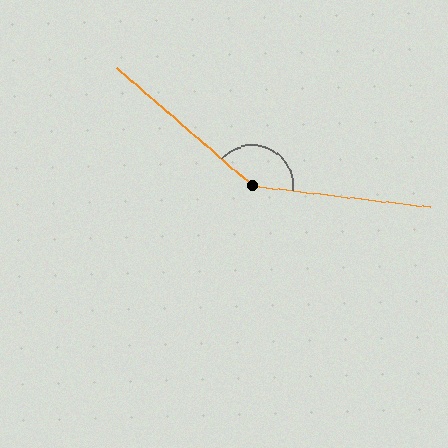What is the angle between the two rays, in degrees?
Approximately 146 degrees.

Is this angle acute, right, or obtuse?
It is obtuse.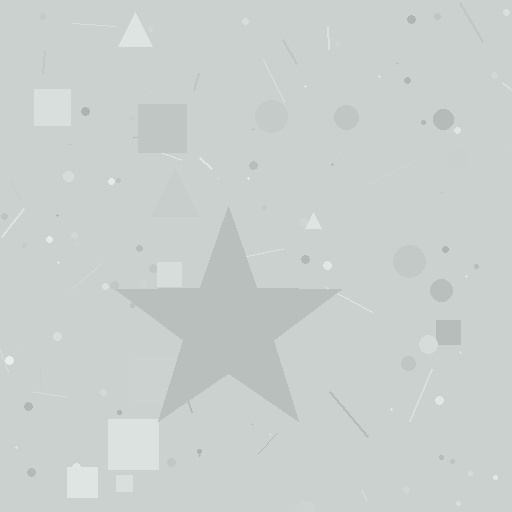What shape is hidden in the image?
A star is hidden in the image.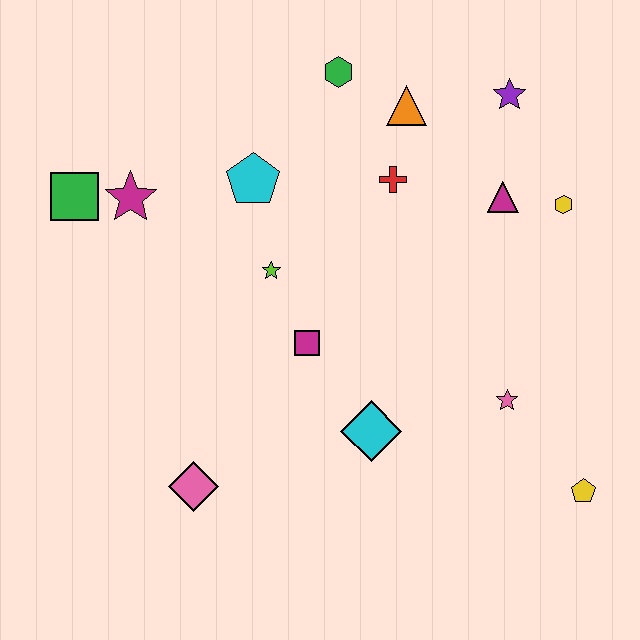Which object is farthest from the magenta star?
The yellow pentagon is farthest from the magenta star.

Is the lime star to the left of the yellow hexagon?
Yes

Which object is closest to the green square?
The magenta star is closest to the green square.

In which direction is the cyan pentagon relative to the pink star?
The cyan pentagon is to the left of the pink star.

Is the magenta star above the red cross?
No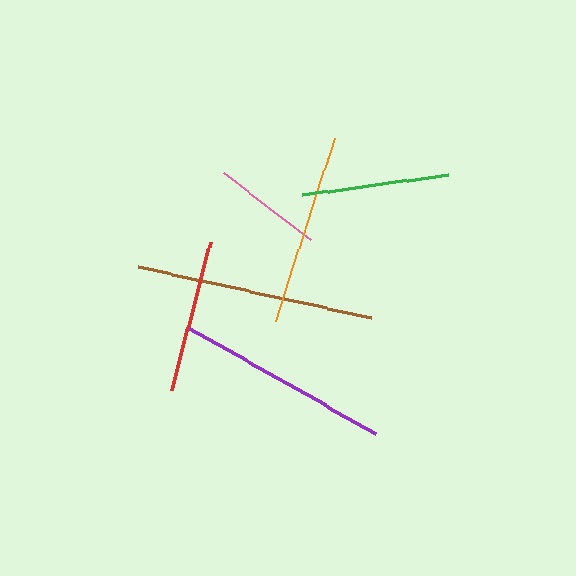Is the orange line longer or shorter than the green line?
The orange line is longer than the green line.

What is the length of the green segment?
The green segment is approximately 147 pixels long.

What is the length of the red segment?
The red segment is approximately 153 pixels long.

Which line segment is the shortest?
The pink line is the shortest at approximately 109 pixels.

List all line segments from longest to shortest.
From longest to shortest: brown, purple, orange, red, green, pink.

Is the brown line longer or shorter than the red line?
The brown line is longer than the red line.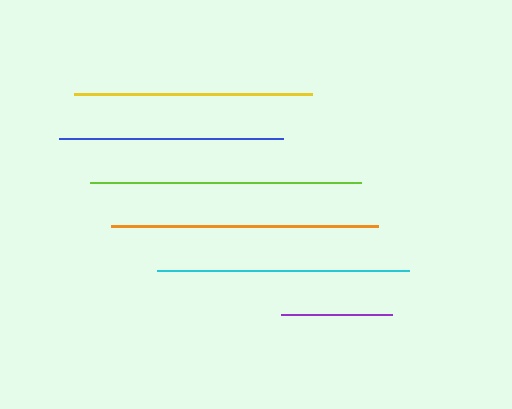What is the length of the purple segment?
The purple segment is approximately 111 pixels long.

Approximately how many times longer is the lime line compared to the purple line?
The lime line is approximately 2.4 times the length of the purple line.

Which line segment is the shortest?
The purple line is the shortest at approximately 111 pixels.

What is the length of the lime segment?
The lime segment is approximately 270 pixels long.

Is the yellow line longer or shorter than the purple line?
The yellow line is longer than the purple line.